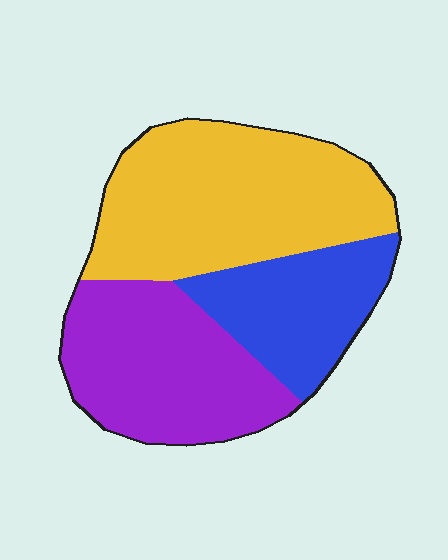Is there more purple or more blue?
Purple.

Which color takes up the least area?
Blue, at roughly 25%.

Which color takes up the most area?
Yellow, at roughly 45%.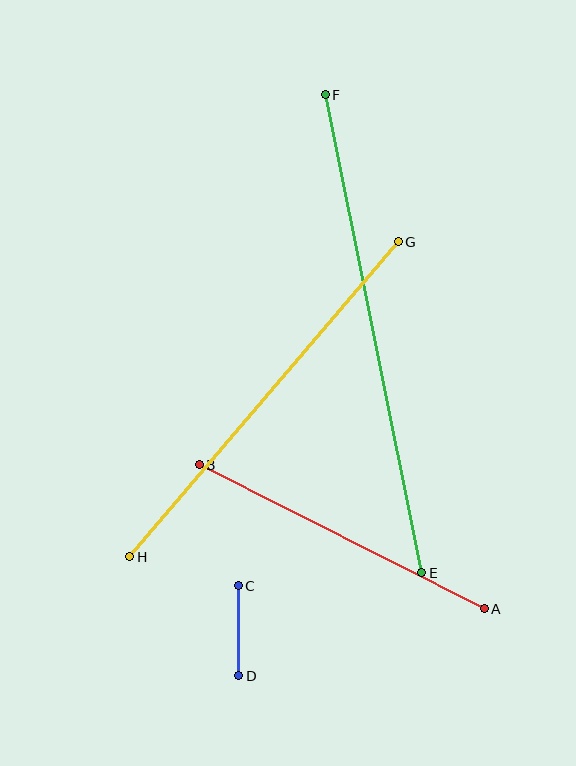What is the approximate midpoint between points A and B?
The midpoint is at approximately (342, 537) pixels.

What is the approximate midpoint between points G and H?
The midpoint is at approximately (264, 399) pixels.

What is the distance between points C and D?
The distance is approximately 90 pixels.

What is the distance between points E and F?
The distance is approximately 488 pixels.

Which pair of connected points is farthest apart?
Points E and F are farthest apart.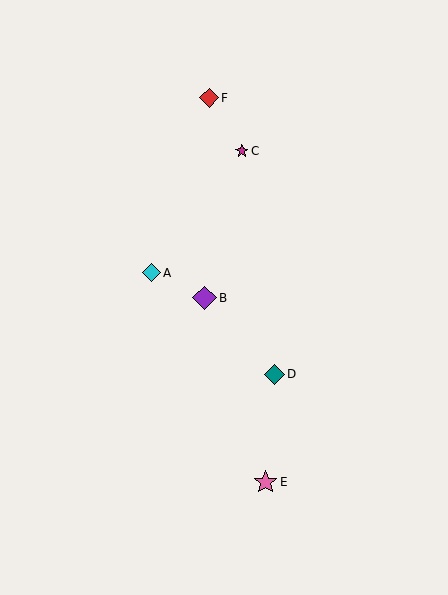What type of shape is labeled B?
Shape B is a purple diamond.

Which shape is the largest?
The pink star (labeled E) is the largest.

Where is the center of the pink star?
The center of the pink star is at (265, 482).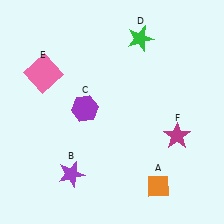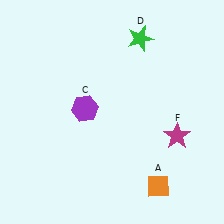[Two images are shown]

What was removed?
The pink square (E), the purple star (B) were removed in Image 2.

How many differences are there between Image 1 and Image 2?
There are 2 differences between the two images.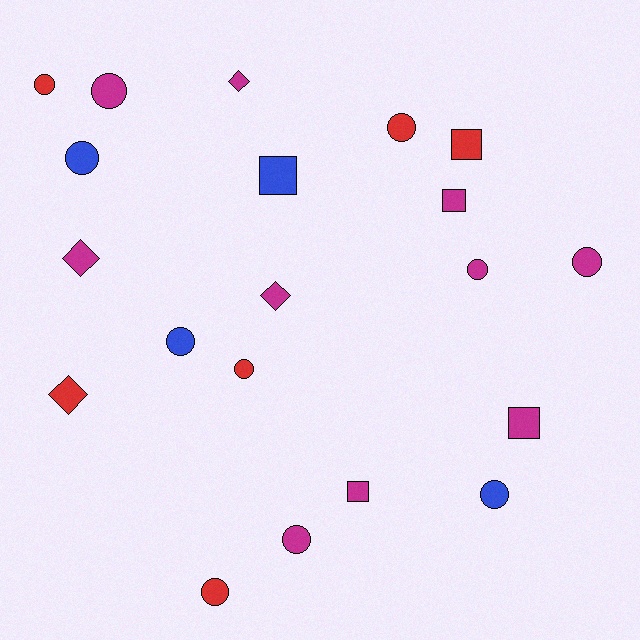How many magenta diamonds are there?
There are 3 magenta diamonds.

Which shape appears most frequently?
Circle, with 11 objects.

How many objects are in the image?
There are 20 objects.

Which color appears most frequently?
Magenta, with 10 objects.